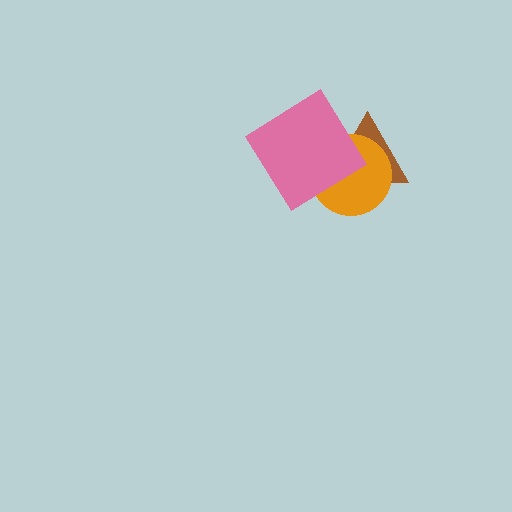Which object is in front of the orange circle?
The pink diamond is in front of the orange circle.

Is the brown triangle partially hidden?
Yes, it is partially covered by another shape.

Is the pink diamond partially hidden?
No, no other shape covers it.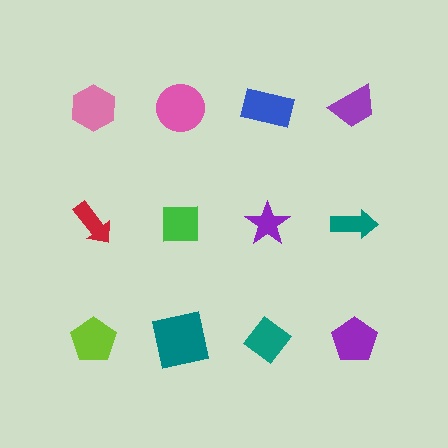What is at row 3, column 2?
A teal square.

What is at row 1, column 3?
A blue rectangle.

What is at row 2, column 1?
A red arrow.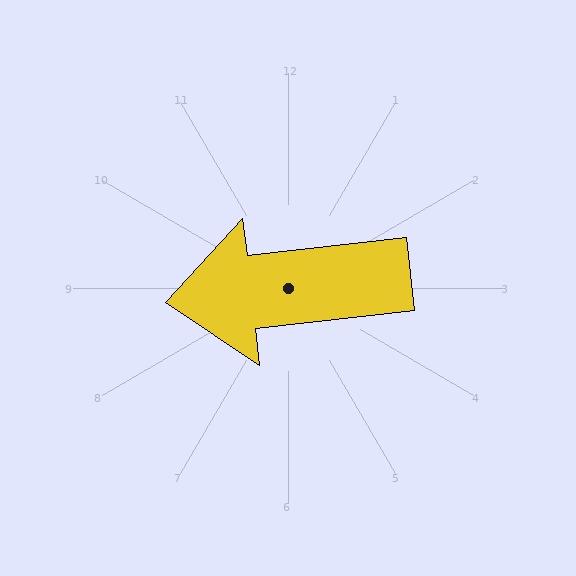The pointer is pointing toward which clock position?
Roughly 9 o'clock.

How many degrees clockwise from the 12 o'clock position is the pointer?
Approximately 263 degrees.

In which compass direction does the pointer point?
West.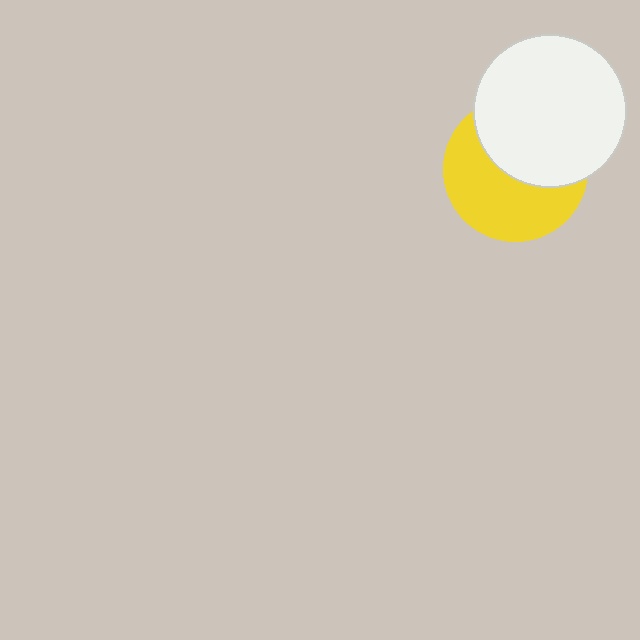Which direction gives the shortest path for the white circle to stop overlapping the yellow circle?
Moving up gives the shortest separation.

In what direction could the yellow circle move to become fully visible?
The yellow circle could move down. That would shift it out from behind the white circle entirely.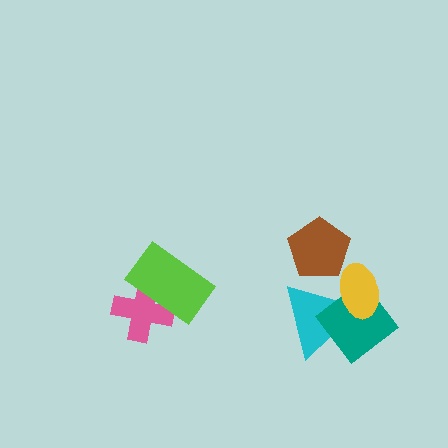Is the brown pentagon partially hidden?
Yes, it is partially covered by another shape.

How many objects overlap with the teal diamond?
2 objects overlap with the teal diamond.